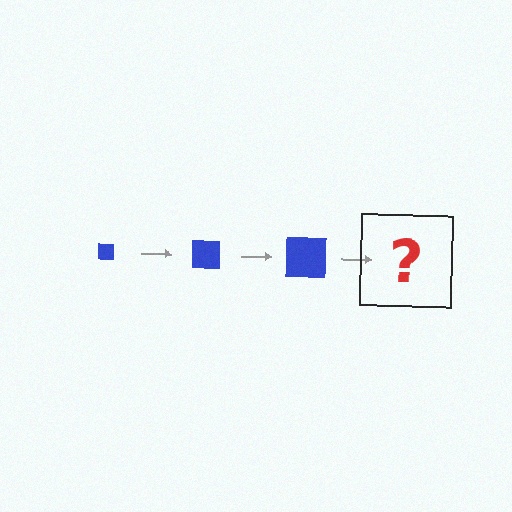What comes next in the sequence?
The next element should be a blue square, larger than the previous one.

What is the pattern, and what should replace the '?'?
The pattern is that the square gets progressively larger each step. The '?' should be a blue square, larger than the previous one.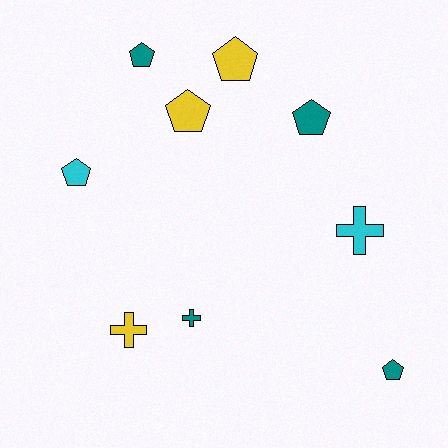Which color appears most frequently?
Teal, with 4 objects.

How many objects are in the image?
There are 9 objects.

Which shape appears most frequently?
Pentagon, with 6 objects.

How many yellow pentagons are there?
There are 2 yellow pentagons.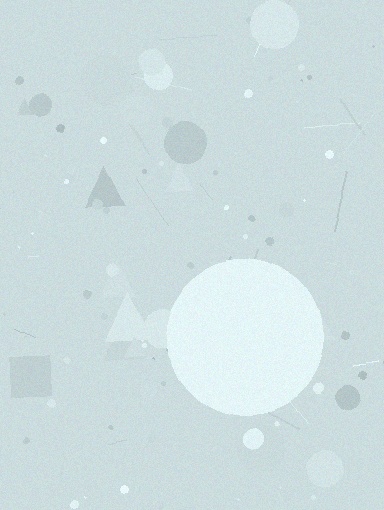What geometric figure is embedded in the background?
A circle is embedded in the background.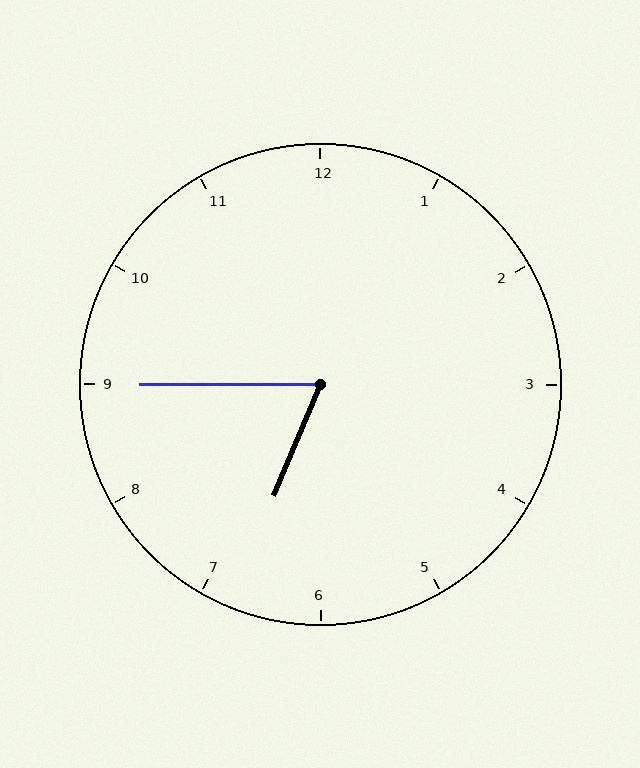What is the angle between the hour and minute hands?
Approximately 68 degrees.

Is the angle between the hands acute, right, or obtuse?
It is acute.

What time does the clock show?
6:45.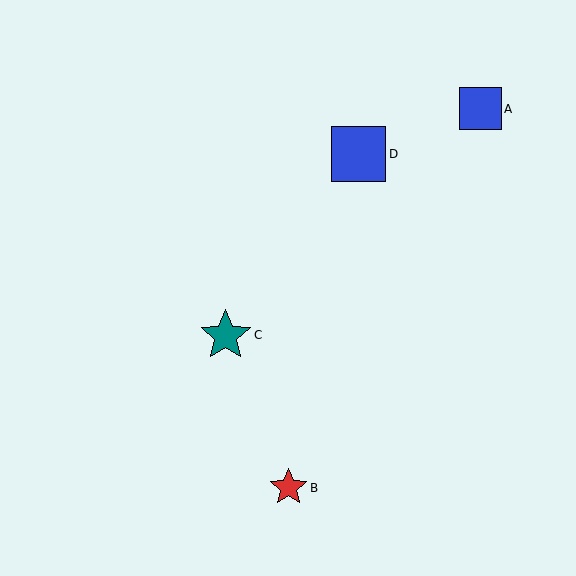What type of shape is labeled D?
Shape D is a blue square.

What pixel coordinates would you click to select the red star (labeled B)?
Click at (288, 488) to select the red star B.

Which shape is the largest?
The blue square (labeled D) is the largest.